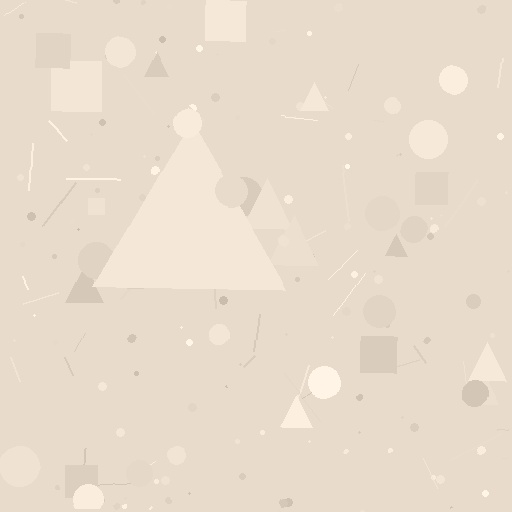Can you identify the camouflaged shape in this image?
The camouflaged shape is a triangle.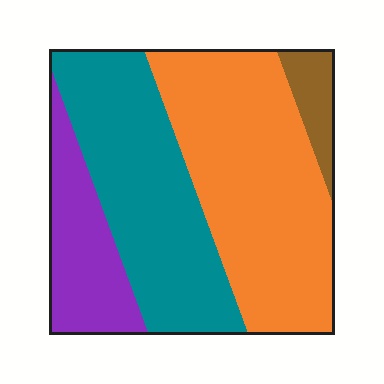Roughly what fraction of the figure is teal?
Teal covers roughly 35% of the figure.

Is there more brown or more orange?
Orange.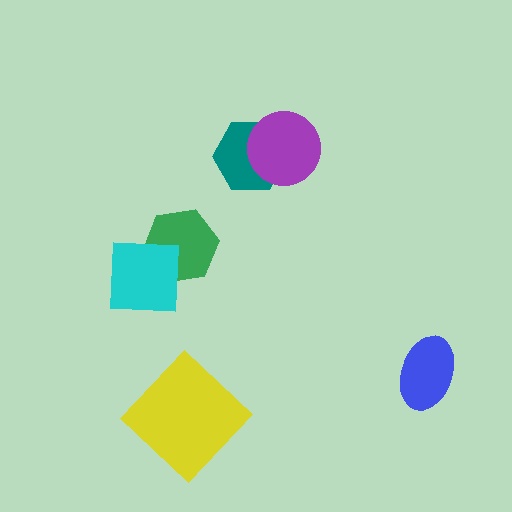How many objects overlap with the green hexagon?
1 object overlaps with the green hexagon.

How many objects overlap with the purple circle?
1 object overlaps with the purple circle.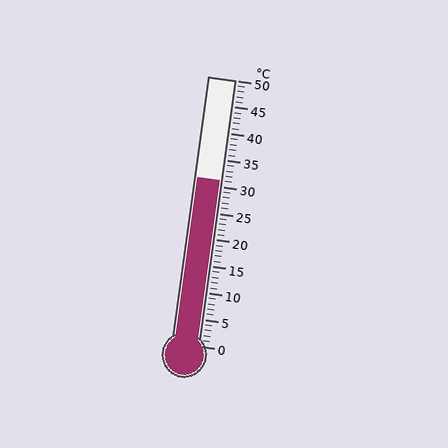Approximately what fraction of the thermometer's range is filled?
The thermometer is filled to approximately 60% of its range.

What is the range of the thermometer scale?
The thermometer scale ranges from 0°C to 50°C.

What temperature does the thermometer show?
The thermometer shows approximately 31°C.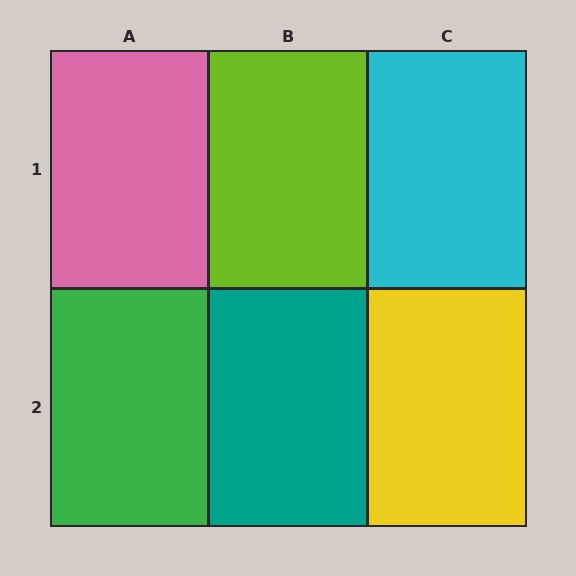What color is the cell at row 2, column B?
Teal.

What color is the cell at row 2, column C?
Yellow.